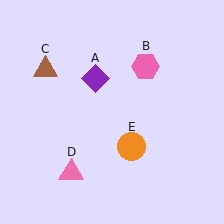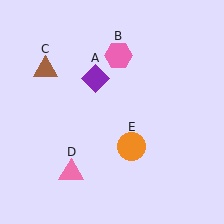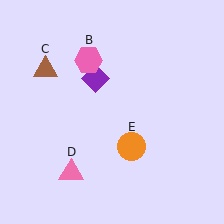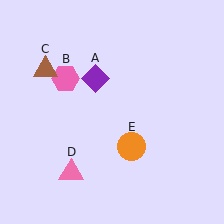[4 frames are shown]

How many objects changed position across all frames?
1 object changed position: pink hexagon (object B).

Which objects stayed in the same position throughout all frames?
Purple diamond (object A) and brown triangle (object C) and pink triangle (object D) and orange circle (object E) remained stationary.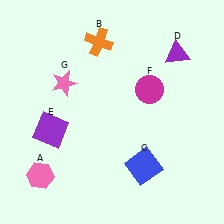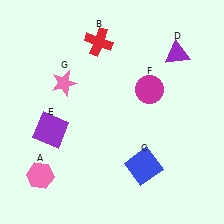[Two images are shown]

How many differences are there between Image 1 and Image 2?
There is 1 difference between the two images.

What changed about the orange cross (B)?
In Image 1, B is orange. In Image 2, it changed to red.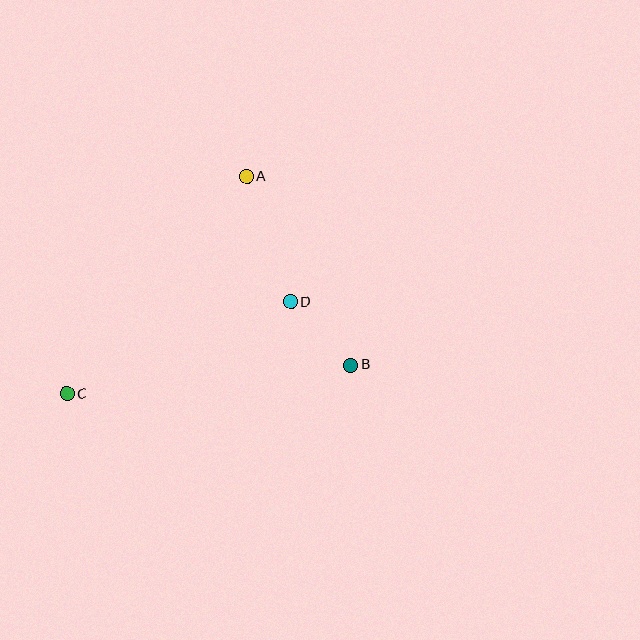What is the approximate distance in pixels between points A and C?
The distance between A and C is approximately 282 pixels.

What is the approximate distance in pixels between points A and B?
The distance between A and B is approximately 215 pixels.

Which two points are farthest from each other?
Points B and C are farthest from each other.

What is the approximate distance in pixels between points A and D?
The distance between A and D is approximately 133 pixels.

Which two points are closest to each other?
Points B and D are closest to each other.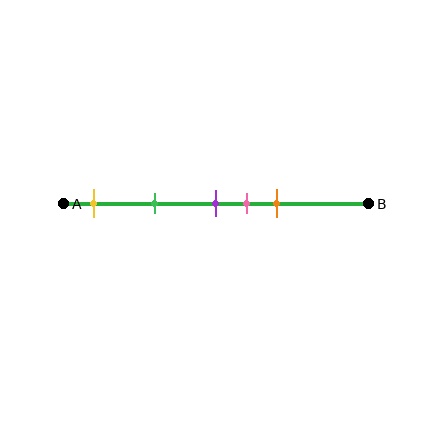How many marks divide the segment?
There are 5 marks dividing the segment.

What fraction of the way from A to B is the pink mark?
The pink mark is approximately 60% (0.6) of the way from A to B.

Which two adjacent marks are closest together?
The purple and pink marks are the closest adjacent pair.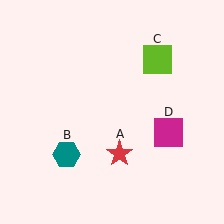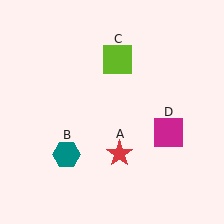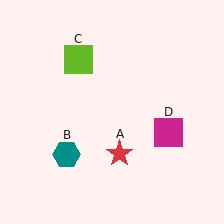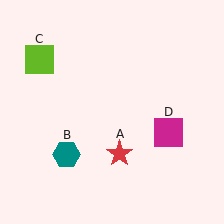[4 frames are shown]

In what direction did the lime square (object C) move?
The lime square (object C) moved left.